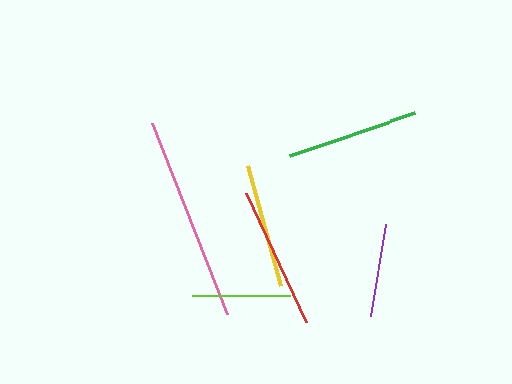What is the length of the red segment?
The red segment is approximately 141 pixels long.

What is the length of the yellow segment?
The yellow segment is approximately 124 pixels long.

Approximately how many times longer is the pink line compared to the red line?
The pink line is approximately 1.5 times the length of the red line.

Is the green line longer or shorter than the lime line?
The green line is longer than the lime line.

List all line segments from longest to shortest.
From longest to shortest: pink, red, green, yellow, lime, purple.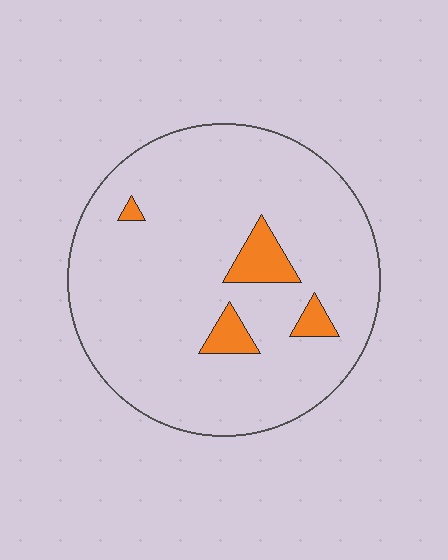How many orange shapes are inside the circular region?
4.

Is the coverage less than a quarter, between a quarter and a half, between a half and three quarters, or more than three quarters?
Less than a quarter.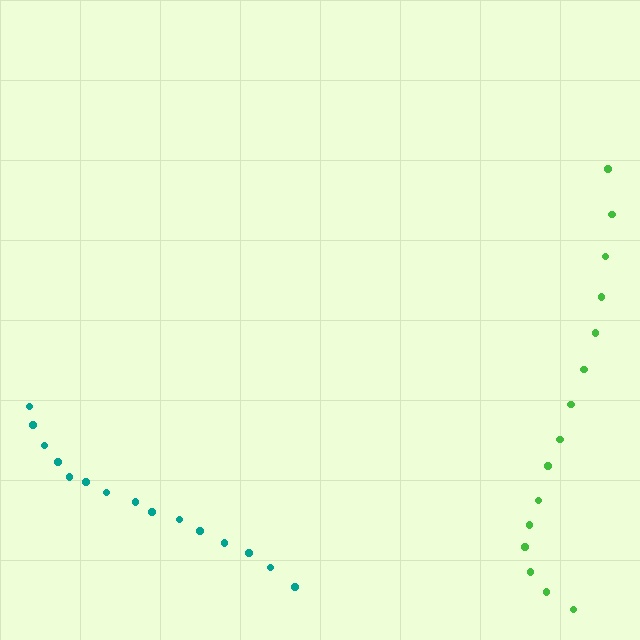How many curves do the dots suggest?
There are 2 distinct paths.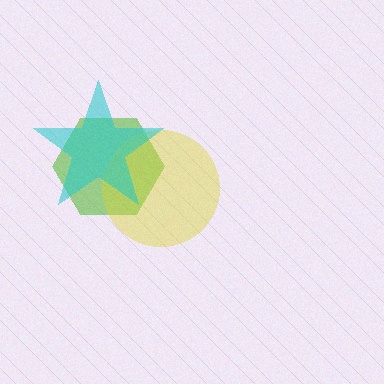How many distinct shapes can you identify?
There are 3 distinct shapes: a lime hexagon, a yellow circle, a cyan star.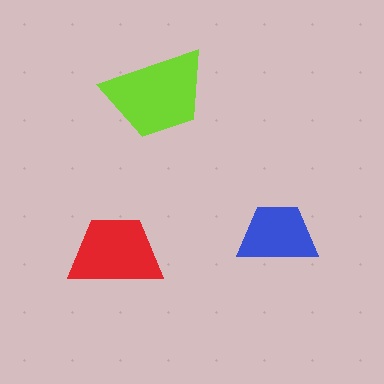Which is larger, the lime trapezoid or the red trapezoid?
The lime one.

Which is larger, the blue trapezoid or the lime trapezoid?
The lime one.